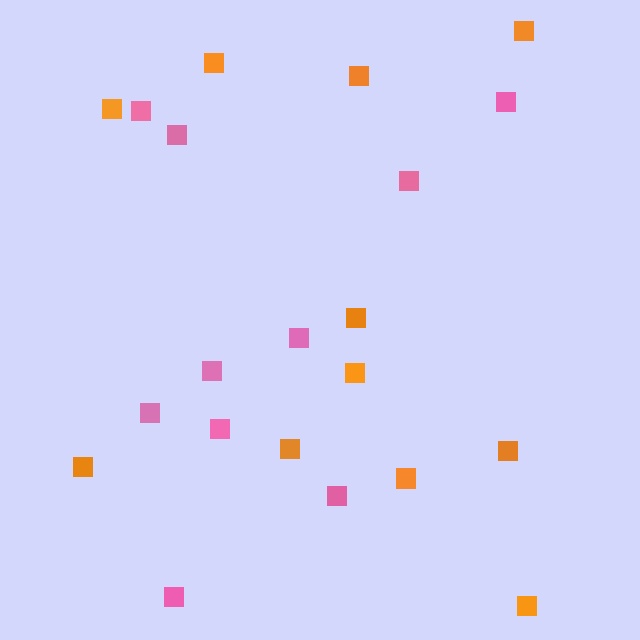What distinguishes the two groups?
There are 2 groups: one group of pink squares (10) and one group of orange squares (11).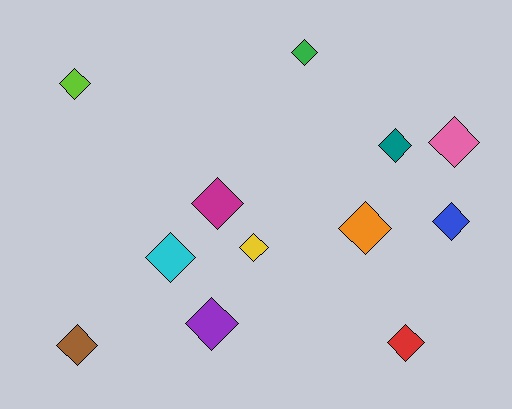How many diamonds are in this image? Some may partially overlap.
There are 12 diamonds.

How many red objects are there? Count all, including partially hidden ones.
There is 1 red object.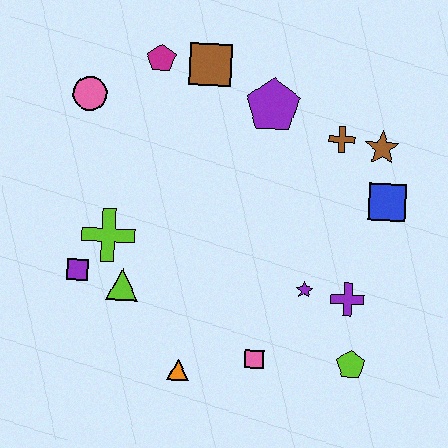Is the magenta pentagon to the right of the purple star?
No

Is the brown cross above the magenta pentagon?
No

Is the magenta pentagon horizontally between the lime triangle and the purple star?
Yes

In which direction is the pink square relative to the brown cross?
The pink square is below the brown cross.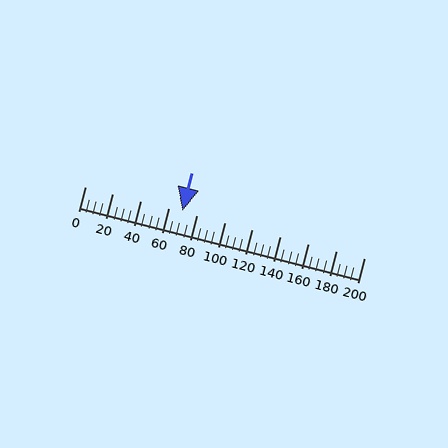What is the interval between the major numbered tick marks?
The major tick marks are spaced 20 units apart.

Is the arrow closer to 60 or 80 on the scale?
The arrow is closer to 80.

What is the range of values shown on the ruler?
The ruler shows values from 0 to 200.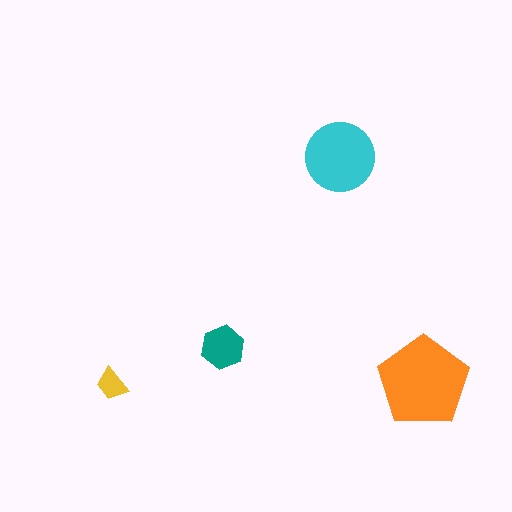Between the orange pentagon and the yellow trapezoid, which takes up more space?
The orange pentagon.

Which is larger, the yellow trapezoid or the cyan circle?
The cyan circle.